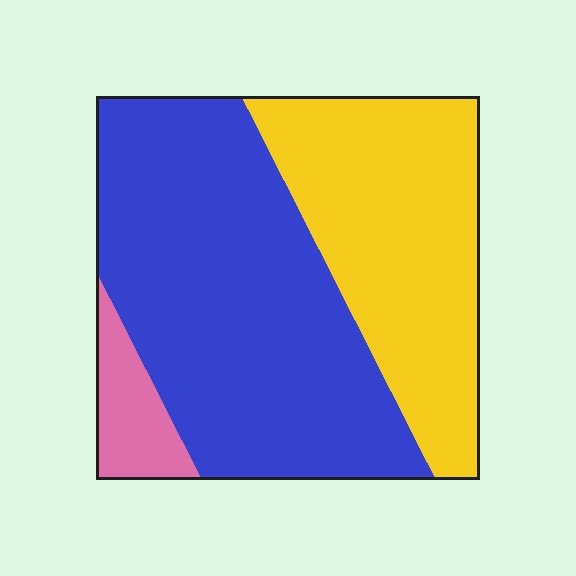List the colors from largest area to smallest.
From largest to smallest: blue, yellow, pink.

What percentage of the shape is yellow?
Yellow covers about 35% of the shape.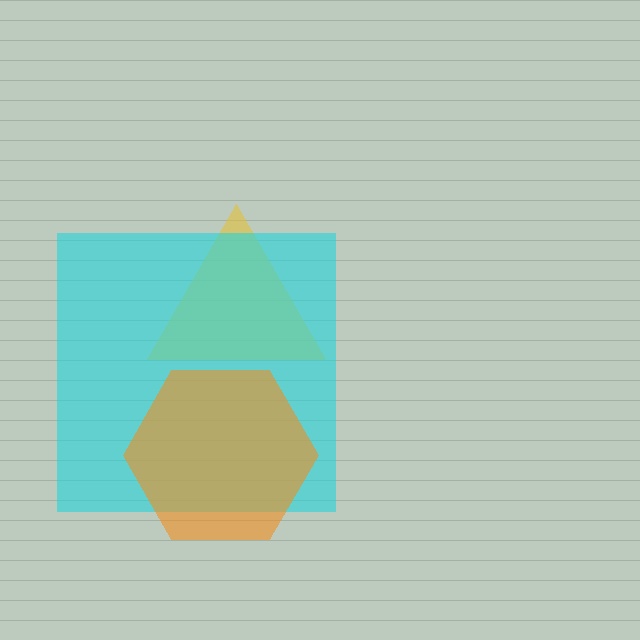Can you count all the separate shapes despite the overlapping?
Yes, there are 3 separate shapes.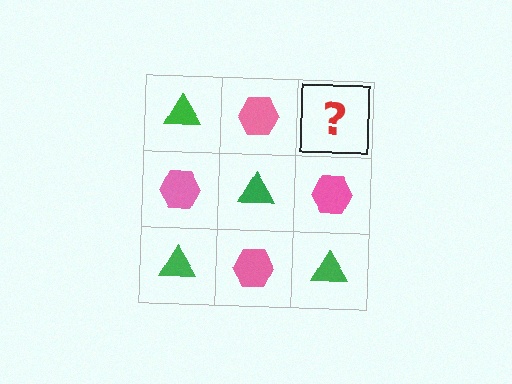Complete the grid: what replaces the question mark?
The question mark should be replaced with a green triangle.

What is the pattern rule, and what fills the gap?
The rule is that it alternates green triangle and pink hexagon in a checkerboard pattern. The gap should be filled with a green triangle.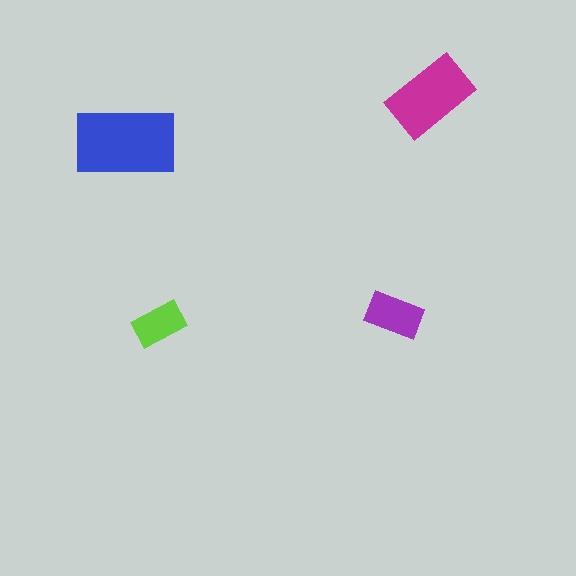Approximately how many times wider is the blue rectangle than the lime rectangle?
About 2 times wider.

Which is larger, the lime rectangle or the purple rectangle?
The purple one.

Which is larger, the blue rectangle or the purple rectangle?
The blue one.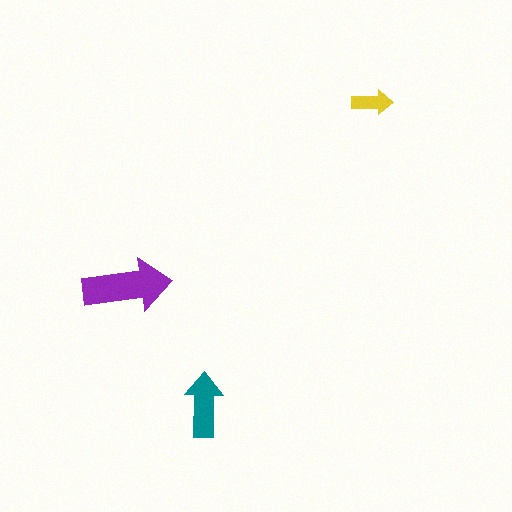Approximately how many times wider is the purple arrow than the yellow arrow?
About 2 times wider.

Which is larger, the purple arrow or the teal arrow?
The purple one.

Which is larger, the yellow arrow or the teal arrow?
The teal one.